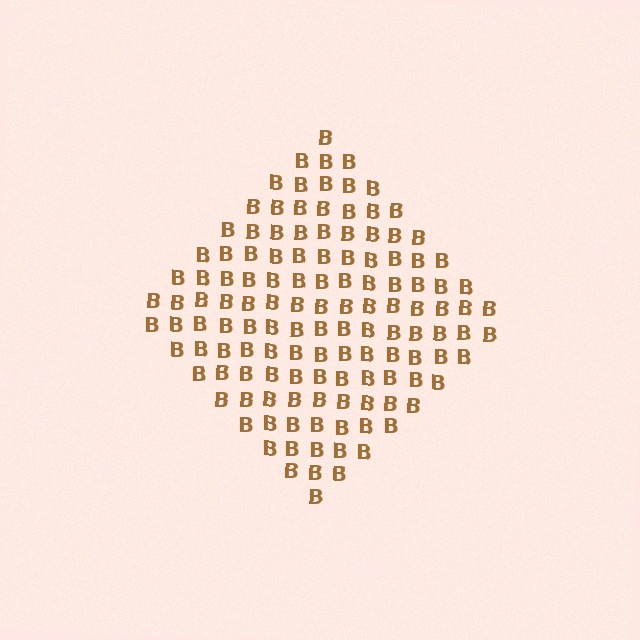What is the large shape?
The large shape is a diamond.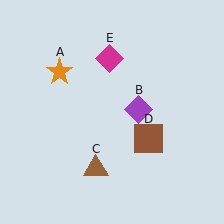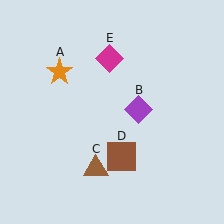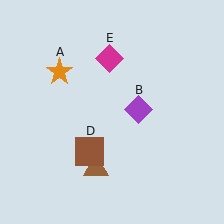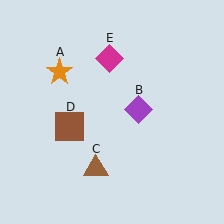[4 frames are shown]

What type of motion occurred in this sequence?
The brown square (object D) rotated clockwise around the center of the scene.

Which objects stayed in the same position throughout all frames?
Orange star (object A) and purple diamond (object B) and brown triangle (object C) and magenta diamond (object E) remained stationary.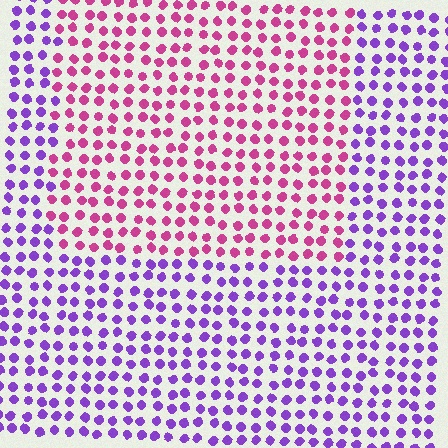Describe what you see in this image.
The image is filled with small purple elements in a uniform arrangement. A rectangle-shaped region is visible where the elements are tinted to a slightly different hue, forming a subtle color boundary.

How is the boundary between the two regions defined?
The boundary is defined purely by a slight shift in hue (about 52 degrees). Spacing, size, and orientation are identical on both sides.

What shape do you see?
I see a rectangle.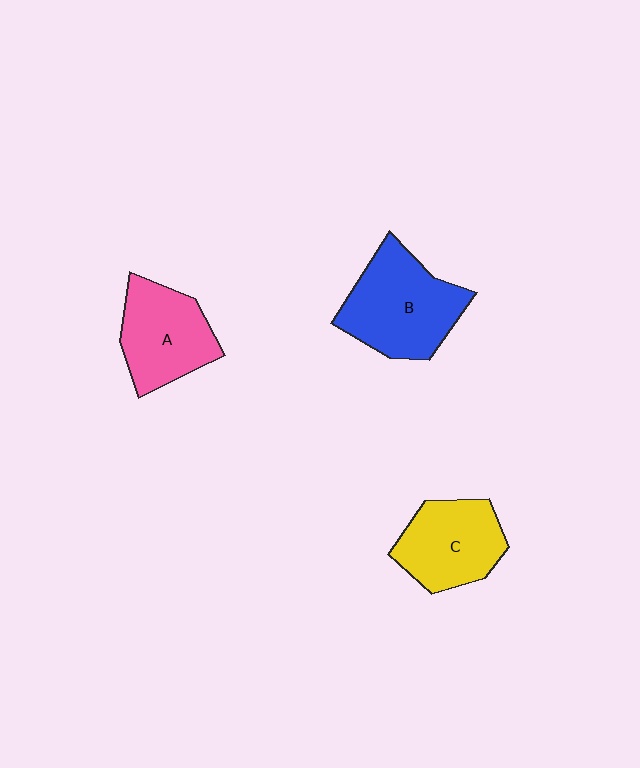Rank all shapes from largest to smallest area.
From largest to smallest: B (blue), A (pink), C (yellow).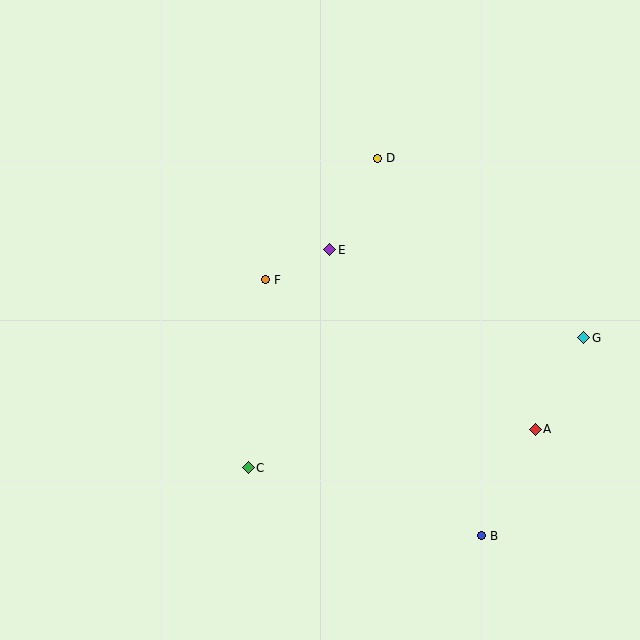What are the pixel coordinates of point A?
Point A is at (535, 429).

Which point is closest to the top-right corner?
Point D is closest to the top-right corner.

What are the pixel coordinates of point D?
Point D is at (378, 158).